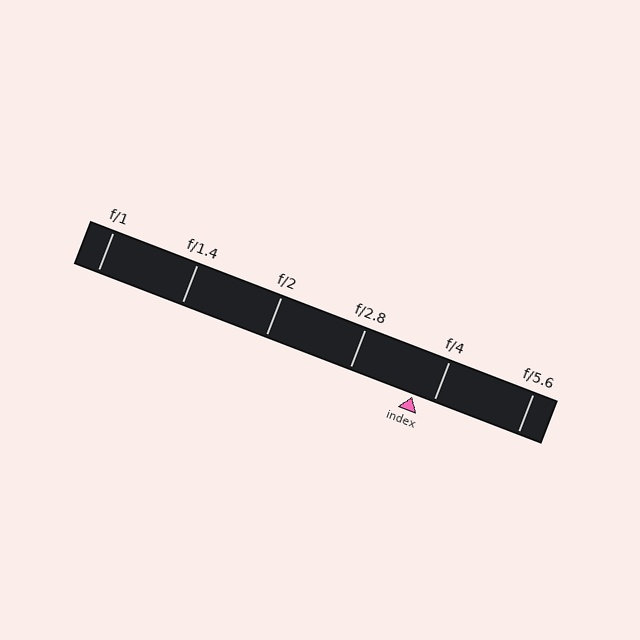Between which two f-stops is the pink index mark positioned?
The index mark is between f/2.8 and f/4.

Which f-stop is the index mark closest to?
The index mark is closest to f/4.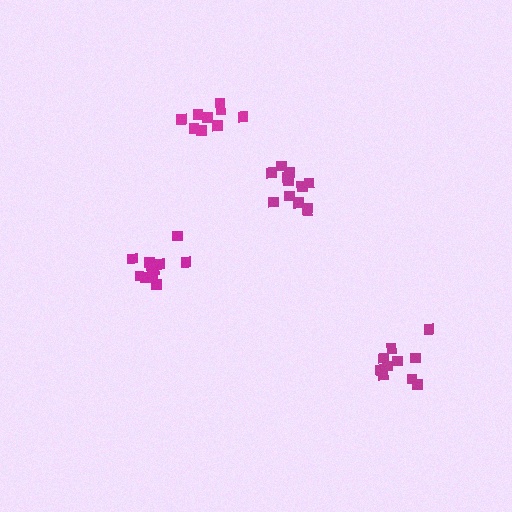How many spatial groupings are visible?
There are 4 spatial groupings.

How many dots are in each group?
Group 1: 12 dots, Group 2: 10 dots, Group 3: 10 dots, Group 4: 9 dots (41 total).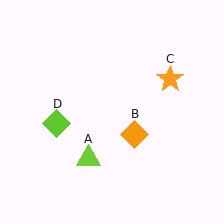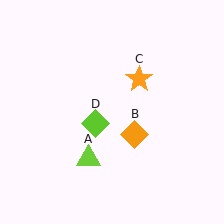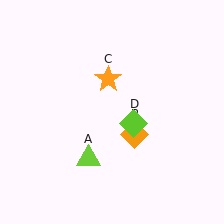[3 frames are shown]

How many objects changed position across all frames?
2 objects changed position: orange star (object C), lime diamond (object D).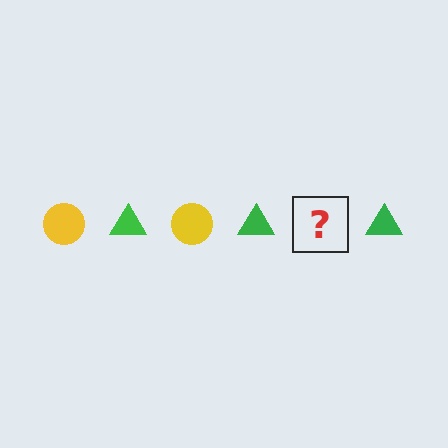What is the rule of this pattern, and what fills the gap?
The rule is that the pattern alternates between yellow circle and green triangle. The gap should be filled with a yellow circle.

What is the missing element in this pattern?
The missing element is a yellow circle.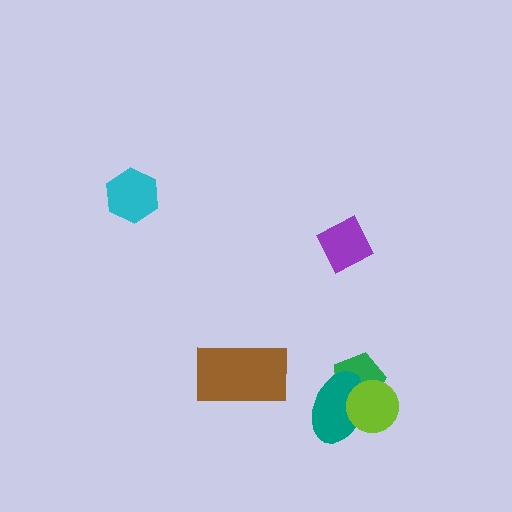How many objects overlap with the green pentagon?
2 objects overlap with the green pentagon.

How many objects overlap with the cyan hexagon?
0 objects overlap with the cyan hexagon.